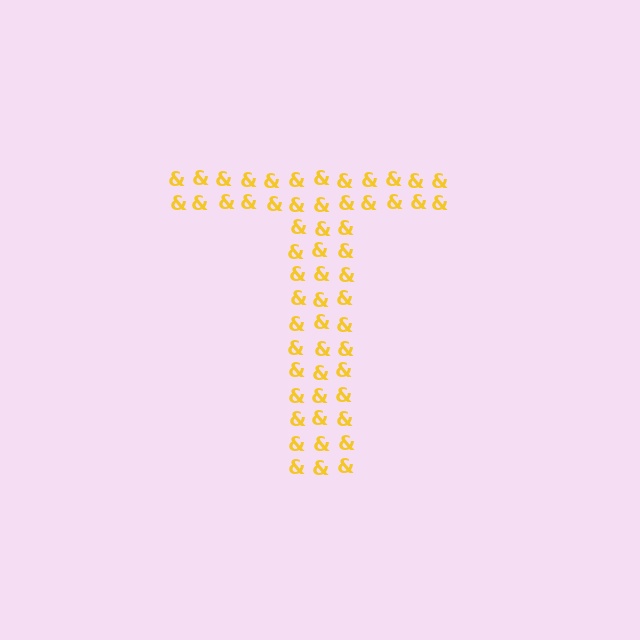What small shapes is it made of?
It is made of small ampersands.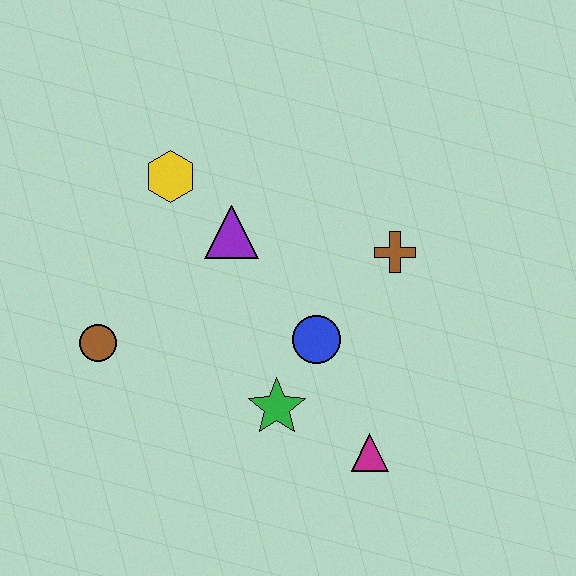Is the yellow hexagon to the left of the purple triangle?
Yes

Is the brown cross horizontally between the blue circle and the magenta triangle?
No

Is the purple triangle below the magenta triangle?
No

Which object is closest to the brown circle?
The purple triangle is closest to the brown circle.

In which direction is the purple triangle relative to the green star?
The purple triangle is above the green star.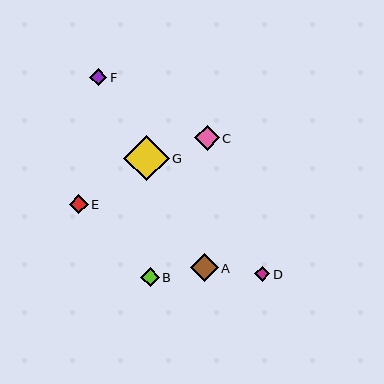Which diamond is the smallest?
Diamond D is the smallest with a size of approximately 15 pixels.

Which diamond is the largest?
Diamond G is the largest with a size of approximately 46 pixels.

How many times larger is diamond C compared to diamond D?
Diamond C is approximately 1.6 times the size of diamond D.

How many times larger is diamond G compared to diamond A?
Diamond G is approximately 1.6 times the size of diamond A.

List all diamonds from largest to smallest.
From largest to smallest: G, A, C, E, B, F, D.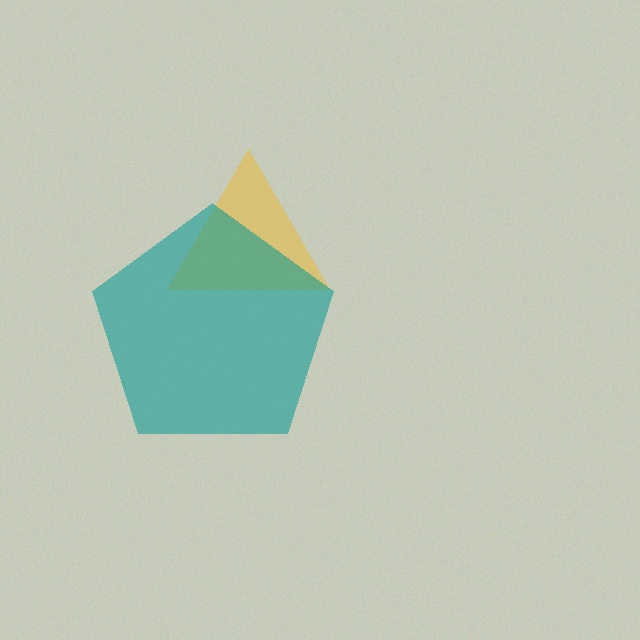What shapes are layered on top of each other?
The layered shapes are: a yellow triangle, a teal pentagon.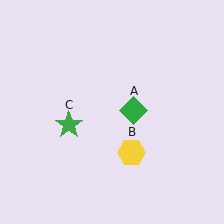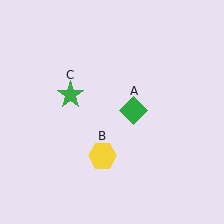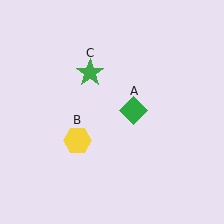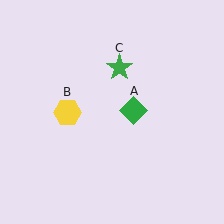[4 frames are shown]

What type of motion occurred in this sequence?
The yellow hexagon (object B), green star (object C) rotated clockwise around the center of the scene.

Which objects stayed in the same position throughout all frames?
Green diamond (object A) remained stationary.